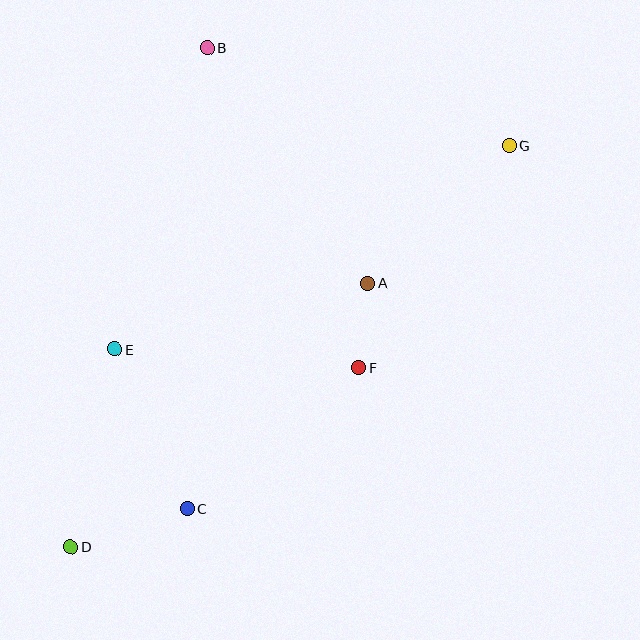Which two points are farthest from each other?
Points D and G are farthest from each other.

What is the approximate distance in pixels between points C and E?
The distance between C and E is approximately 175 pixels.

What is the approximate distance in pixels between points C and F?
The distance between C and F is approximately 222 pixels.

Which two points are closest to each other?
Points A and F are closest to each other.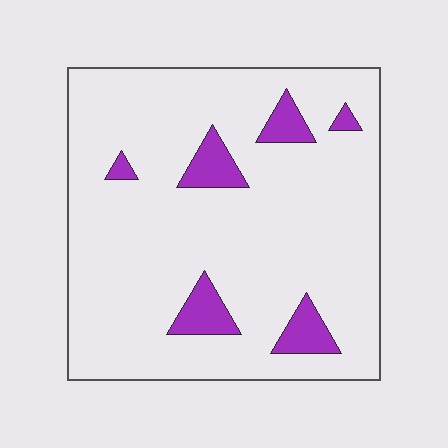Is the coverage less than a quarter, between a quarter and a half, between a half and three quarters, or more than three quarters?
Less than a quarter.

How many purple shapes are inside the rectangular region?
6.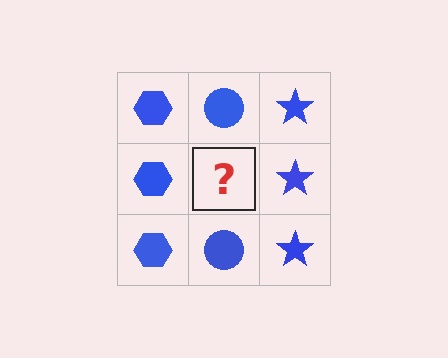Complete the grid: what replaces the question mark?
The question mark should be replaced with a blue circle.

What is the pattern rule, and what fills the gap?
The rule is that each column has a consistent shape. The gap should be filled with a blue circle.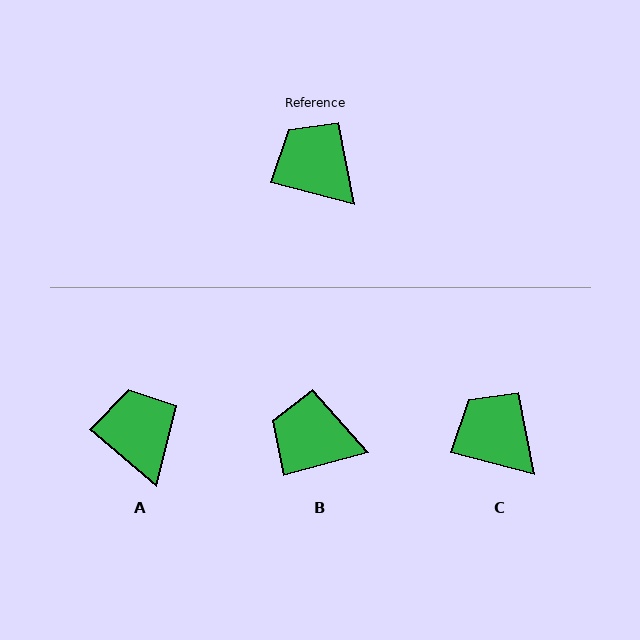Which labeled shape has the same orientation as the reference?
C.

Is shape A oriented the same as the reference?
No, it is off by about 25 degrees.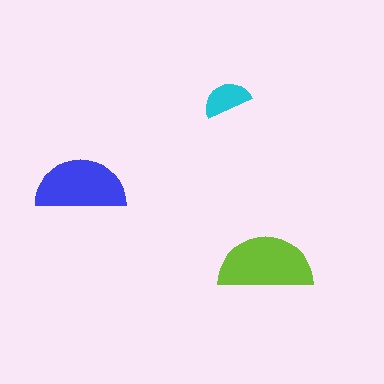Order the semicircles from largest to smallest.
the lime one, the blue one, the cyan one.